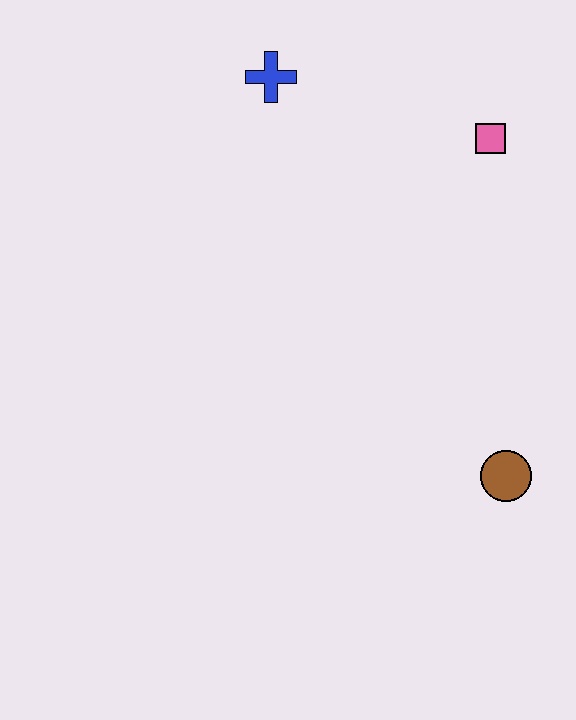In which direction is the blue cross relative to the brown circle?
The blue cross is above the brown circle.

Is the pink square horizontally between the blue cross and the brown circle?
Yes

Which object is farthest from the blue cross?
The brown circle is farthest from the blue cross.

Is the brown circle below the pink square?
Yes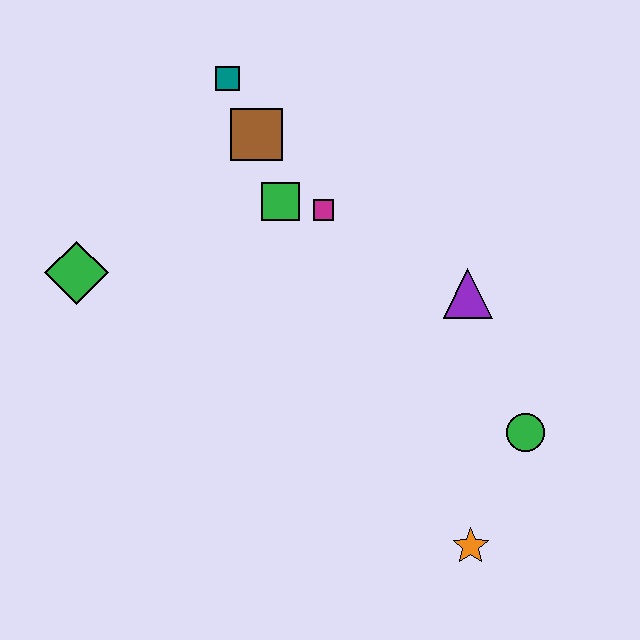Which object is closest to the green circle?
The orange star is closest to the green circle.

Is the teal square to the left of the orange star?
Yes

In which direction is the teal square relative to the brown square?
The teal square is above the brown square.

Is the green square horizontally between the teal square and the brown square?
No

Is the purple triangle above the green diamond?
No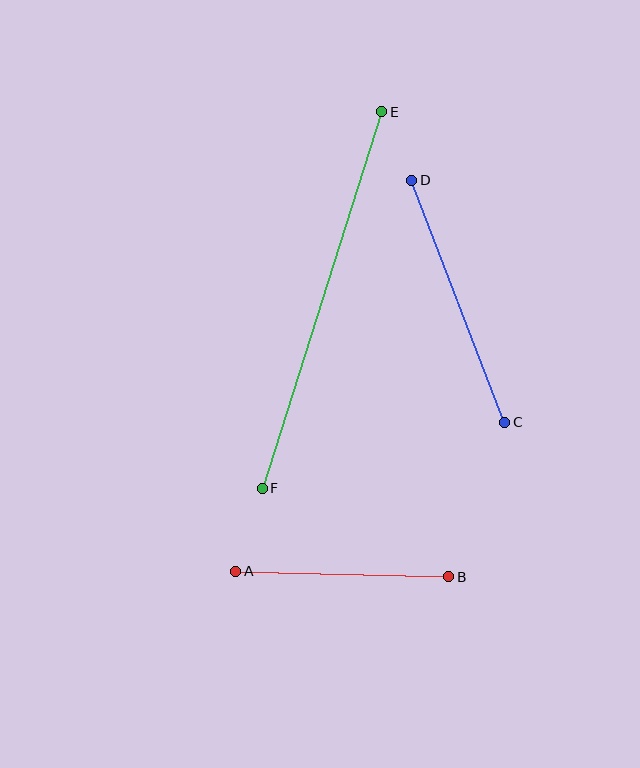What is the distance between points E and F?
The distance is approximately 395 pixels.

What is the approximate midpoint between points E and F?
The midpoint is at approximately (322, 300) pixels.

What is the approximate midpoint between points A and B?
The midpoint is at approximately (342, 574) pixels.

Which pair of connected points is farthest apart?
Points E and F are farthest apart.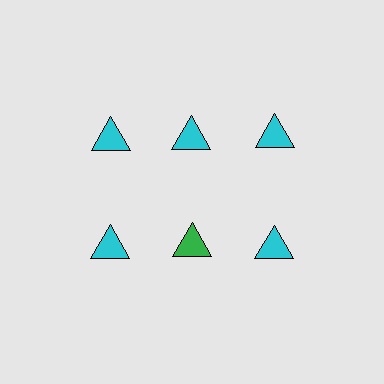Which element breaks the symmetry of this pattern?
The green triangle in the second row, second from left column breaks the symmetry. All other shapes are cyan triangles.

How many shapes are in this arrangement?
There are 6 shapes arranged in a grid pattern.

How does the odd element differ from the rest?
It has a different color: green instead of cyan.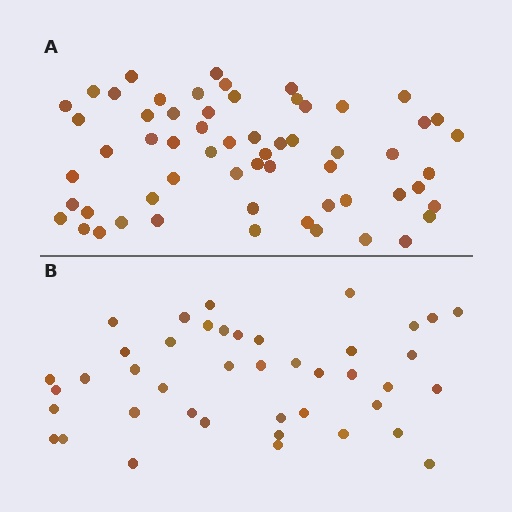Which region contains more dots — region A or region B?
Region A (the top region) has more dots.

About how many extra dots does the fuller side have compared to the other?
Region A has approximately 20 more dots than region B.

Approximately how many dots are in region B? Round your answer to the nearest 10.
About 40 dots. (The exact count is 42, which rounds to 40.)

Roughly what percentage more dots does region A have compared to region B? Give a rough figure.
About 45% more.